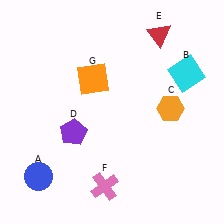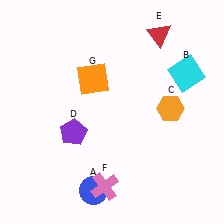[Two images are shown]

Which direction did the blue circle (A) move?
The blue circle (A) moved right.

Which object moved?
The blue circle (A) moved right.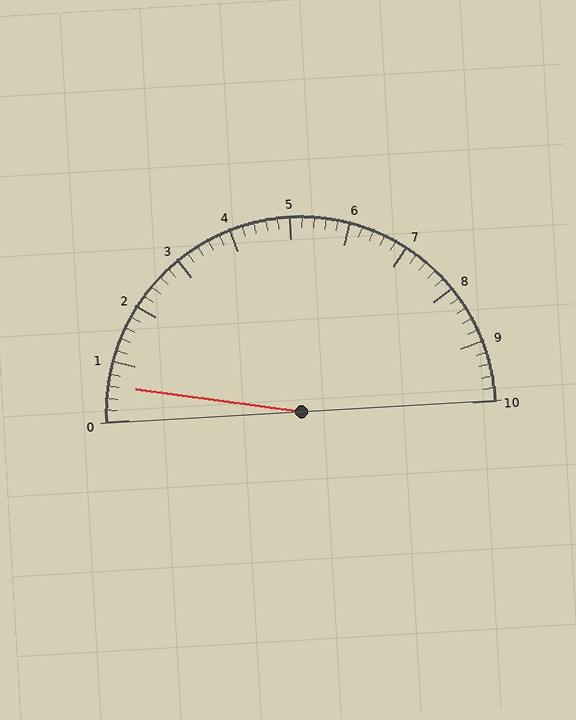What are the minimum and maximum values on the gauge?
The gauge ranges from 0 to 10.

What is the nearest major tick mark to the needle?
The nearest major tick mark is 1.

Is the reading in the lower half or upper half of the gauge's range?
The reading is in the lower half of the range (0 to 10).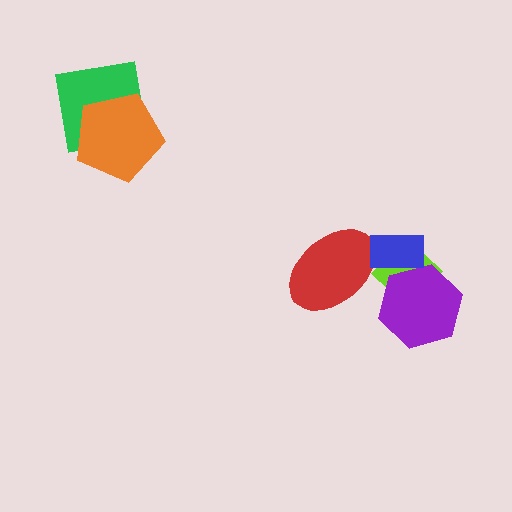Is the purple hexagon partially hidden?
Yes, it is partially covered by another shape.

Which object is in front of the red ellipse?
The blue rectangle is in front of the red ellipse.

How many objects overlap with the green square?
1 object overlaps with the green square.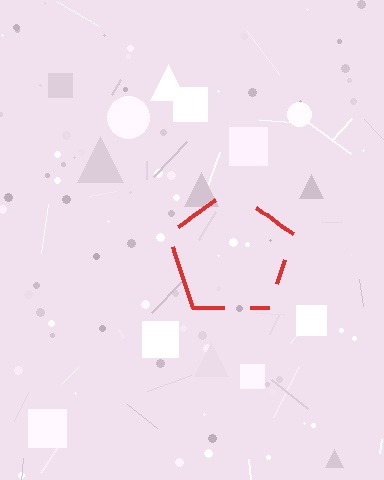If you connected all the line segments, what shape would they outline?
They would outline a pentagon.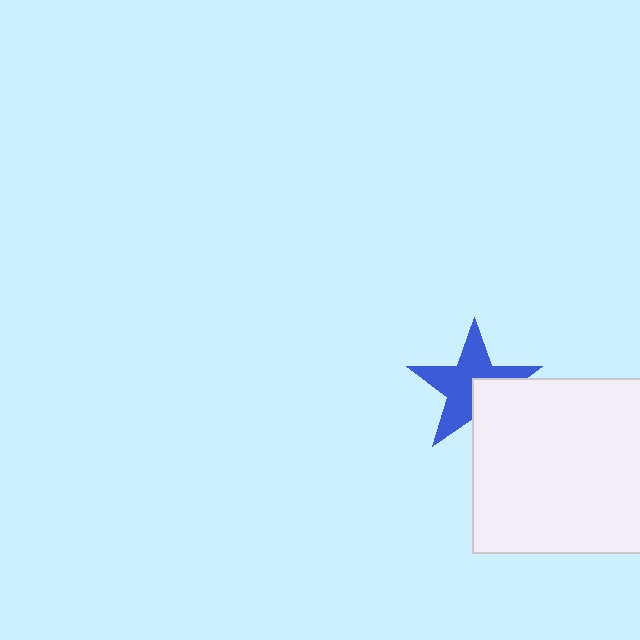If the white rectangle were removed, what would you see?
You would see the complete blue star.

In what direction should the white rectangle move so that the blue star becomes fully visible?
The white rectangle should move toward the lower-right. That is the shortest direction to clear the overlap and leave the blue star fully visible.